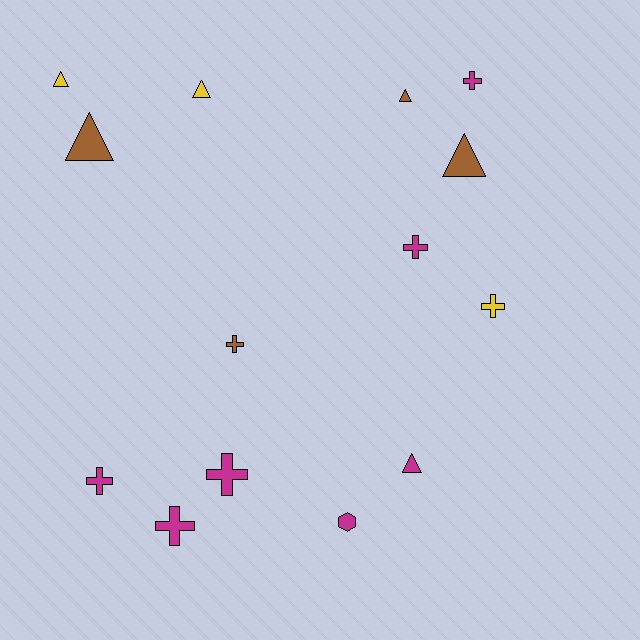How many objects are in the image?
There are 14 objects.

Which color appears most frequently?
Magenta, with 7 objects.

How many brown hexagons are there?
There are no brown hexagons.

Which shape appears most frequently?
Cross, with 7 objects.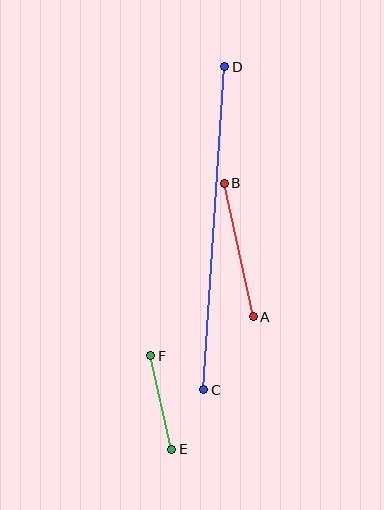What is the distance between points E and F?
The distance is approximately 96 pixels.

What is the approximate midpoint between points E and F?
The midpoint is at approximately (161, 402) pixels.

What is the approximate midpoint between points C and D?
The midpoint is at approximately (214, 228) pixels.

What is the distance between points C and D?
The distance is approximately 324 pixels.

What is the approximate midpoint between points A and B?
The midpoint is at approximately (239, 250) pixels.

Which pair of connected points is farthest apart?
Points C and D are farthest apart.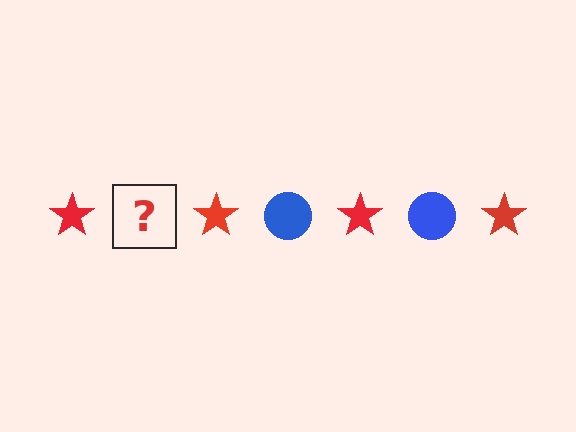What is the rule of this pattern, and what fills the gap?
The rule is that the pattern alternates between red star and blue circle. The gap should be filled with a blue circle.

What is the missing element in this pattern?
The missing element is a blue circle.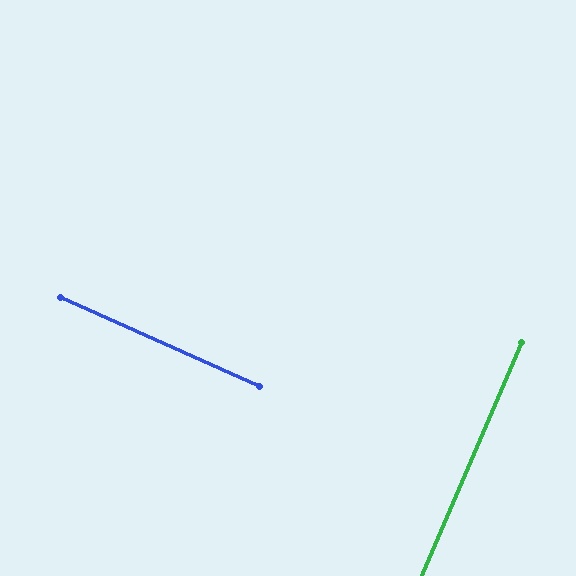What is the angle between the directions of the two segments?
Approximately 89 degrees.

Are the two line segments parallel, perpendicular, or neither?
Perpendicular — they meet at approximately 89°.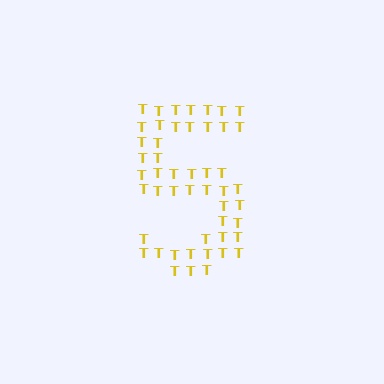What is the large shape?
The large shape is the digit 5.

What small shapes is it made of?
It is made of small letter T's.